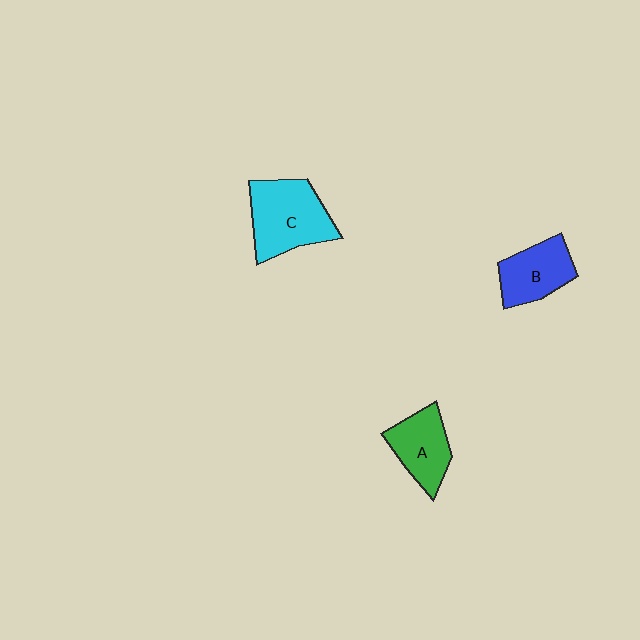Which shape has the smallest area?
Shape A (green).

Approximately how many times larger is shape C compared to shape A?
Approximately 1.4 times.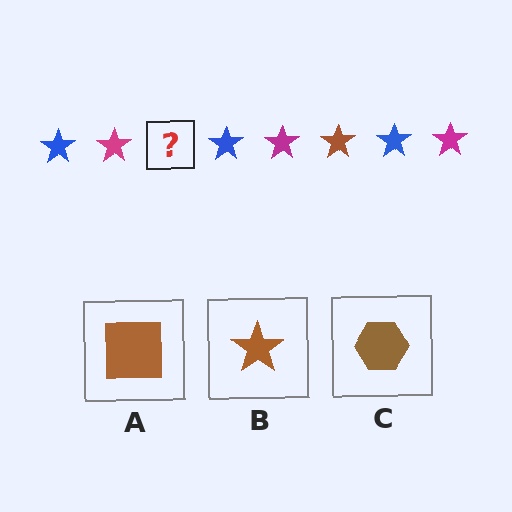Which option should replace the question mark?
Option B.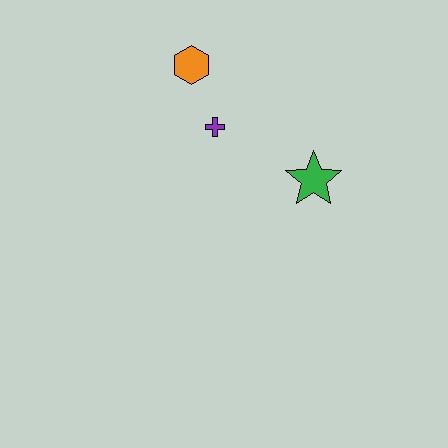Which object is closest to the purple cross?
The orange hexagon is closest to the purple cross.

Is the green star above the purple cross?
No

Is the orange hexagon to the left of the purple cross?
Yes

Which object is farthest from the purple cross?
The green star is farthest from the purple cross.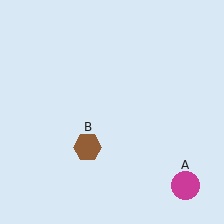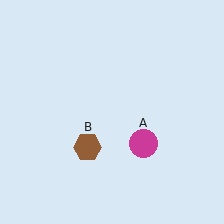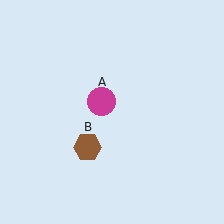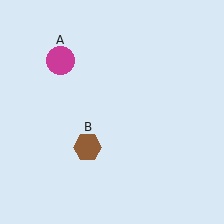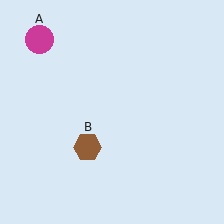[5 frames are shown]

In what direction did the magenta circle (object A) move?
The magenta circle (object A) moved up and to the left.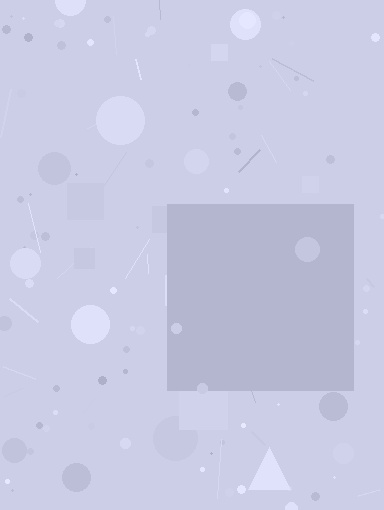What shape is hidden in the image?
A square is hidden in the image.